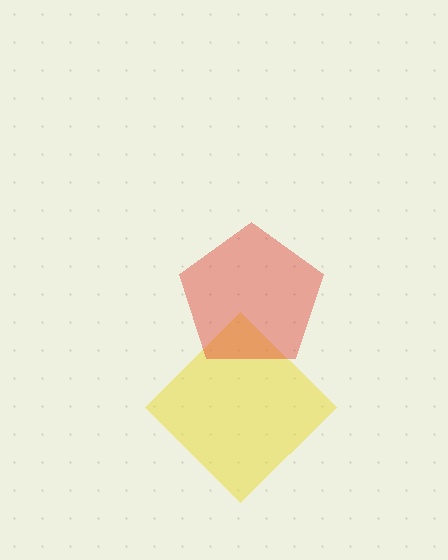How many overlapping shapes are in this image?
There are 2 overlapping shapes in the image.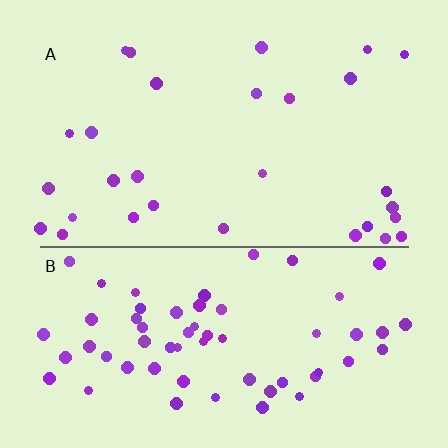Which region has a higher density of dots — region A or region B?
B (the bottom).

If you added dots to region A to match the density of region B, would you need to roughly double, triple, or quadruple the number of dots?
Approximately double.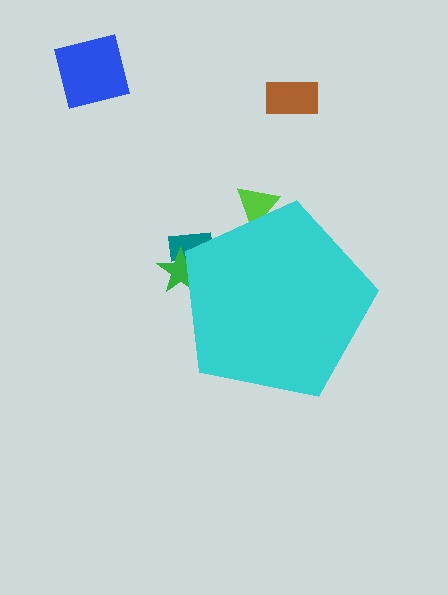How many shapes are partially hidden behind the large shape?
3 shapes are partially hidden.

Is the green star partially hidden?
Yes, the green star is partially hidden behind the cyan pentagon.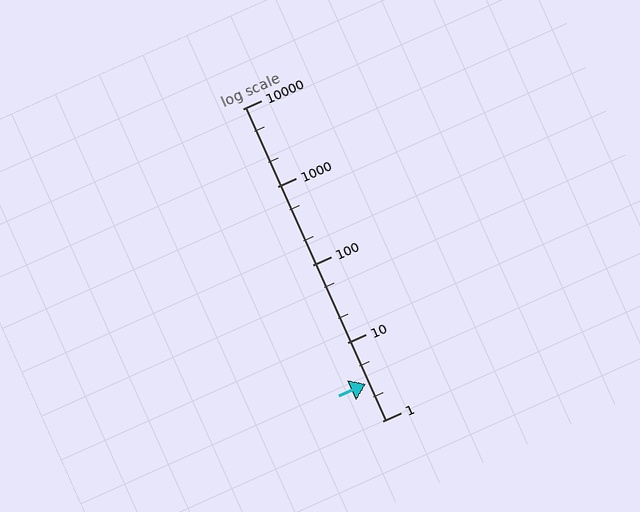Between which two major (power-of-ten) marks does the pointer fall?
The pointer is between 1 and 10.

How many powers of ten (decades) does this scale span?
The scale spans 4 decades, from 1 to 10000.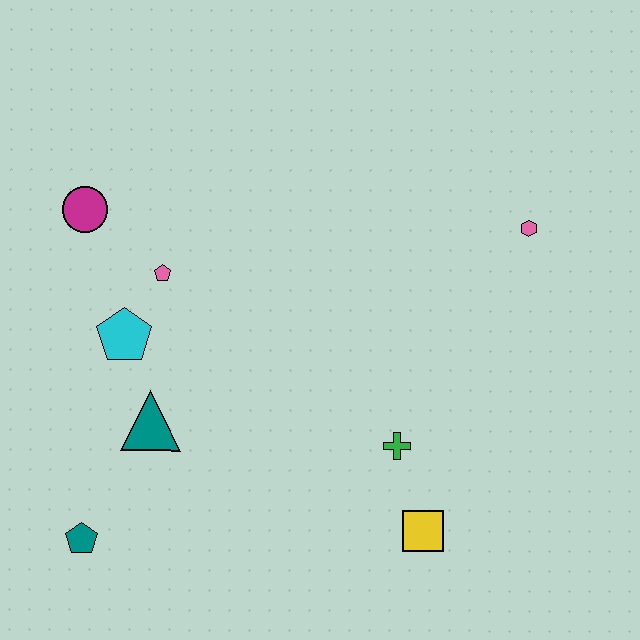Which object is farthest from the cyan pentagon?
The pink hexagon is farthest from the cyan pentagon.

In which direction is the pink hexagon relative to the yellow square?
The pink hexagon is above the yellow square.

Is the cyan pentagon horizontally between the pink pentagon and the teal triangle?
No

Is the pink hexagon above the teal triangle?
Yes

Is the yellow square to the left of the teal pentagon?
No